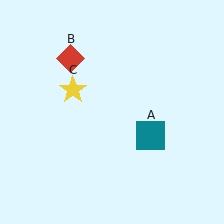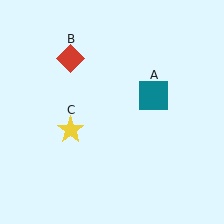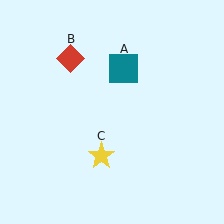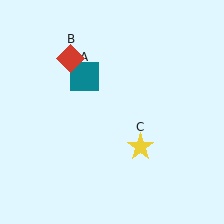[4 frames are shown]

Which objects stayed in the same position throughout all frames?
Red diamond (object B) remained stationary.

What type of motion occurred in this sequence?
The teal square (object A), yellow star (object C) rotated counterclockwise around the center of the scene.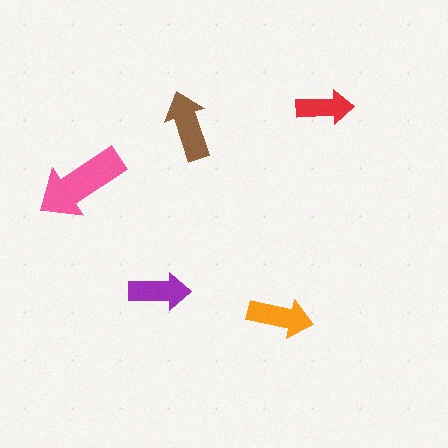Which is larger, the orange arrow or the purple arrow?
The orange one.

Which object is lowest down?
The orange arrow is bottommost.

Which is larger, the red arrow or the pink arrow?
The pink one.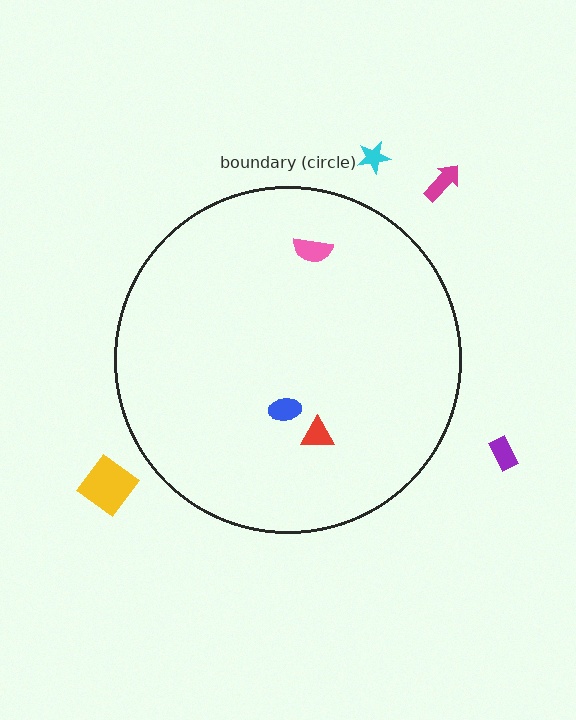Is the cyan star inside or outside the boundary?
Outside.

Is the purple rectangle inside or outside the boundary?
Outside.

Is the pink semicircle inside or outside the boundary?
Inside.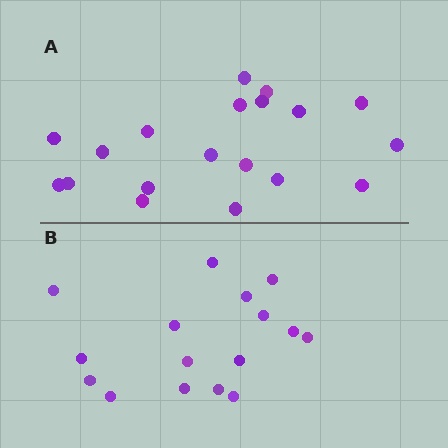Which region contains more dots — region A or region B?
Region A (the top region) has more dots.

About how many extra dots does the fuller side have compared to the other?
Region A has just a few more — roughly 2 or 3 more dots than region B.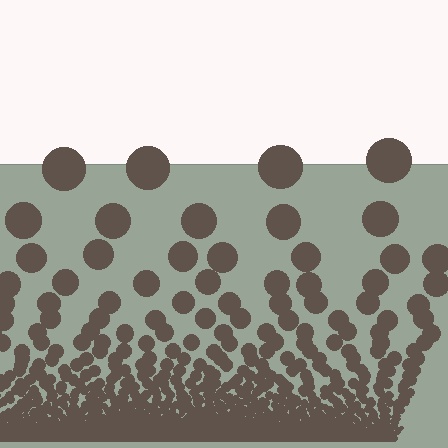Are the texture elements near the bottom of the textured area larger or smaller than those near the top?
Smaller. The gradient is inverted — elements near the bottom are smaller and denser.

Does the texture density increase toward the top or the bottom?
Density increases toward the bottom.